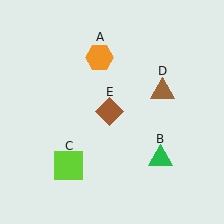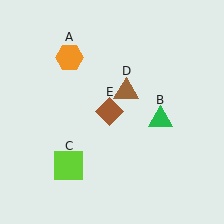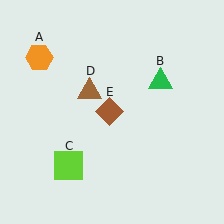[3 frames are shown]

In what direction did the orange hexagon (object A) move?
The orange hexagon (object A) moved left.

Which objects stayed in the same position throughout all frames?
Lime square (object C) and brown diamond (object E) remained stationary.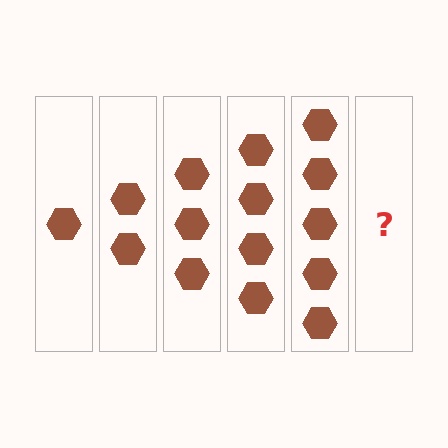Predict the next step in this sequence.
The next step is 6 hexagons.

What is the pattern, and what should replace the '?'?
The pattern is that each step adds one more hexagon. The '?' should be 6 hexagons.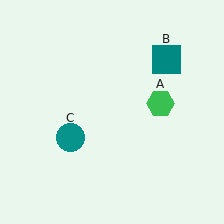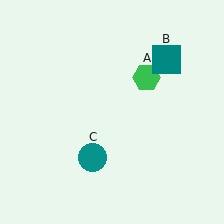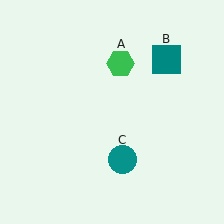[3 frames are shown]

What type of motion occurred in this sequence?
The green hexagon (object A), teal circle (object C) rotated counterclockwise around the center of the scene.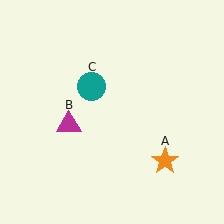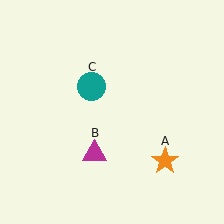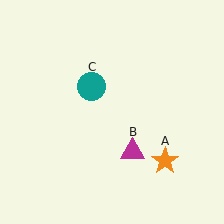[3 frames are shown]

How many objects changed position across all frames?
1 object changed position: magenta triangle (object B).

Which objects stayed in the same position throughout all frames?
Orange star (object A) and teal circle (object C) remained stationary.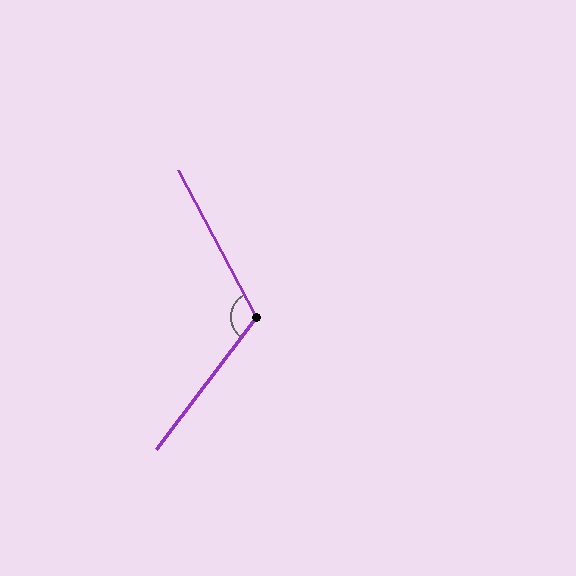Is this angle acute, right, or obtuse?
It is obtuse.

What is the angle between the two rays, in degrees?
Approximately 115 degrees.